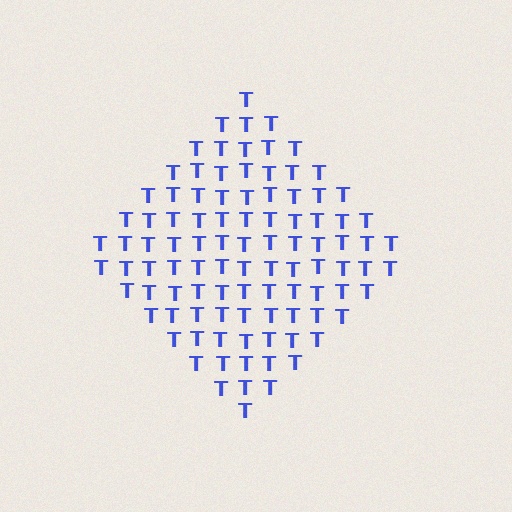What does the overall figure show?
The overall figure shows a diamond.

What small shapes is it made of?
It is made of small letter T's.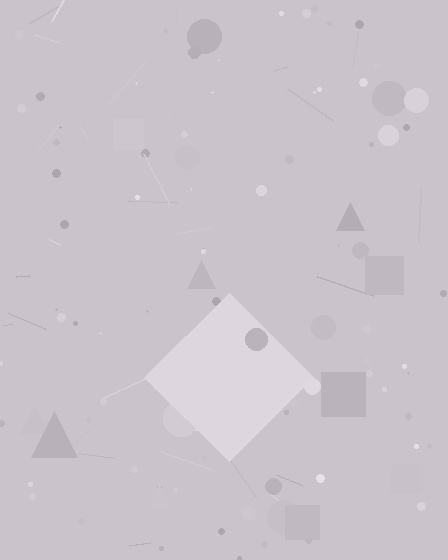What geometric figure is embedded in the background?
A diamond is embedded in the background.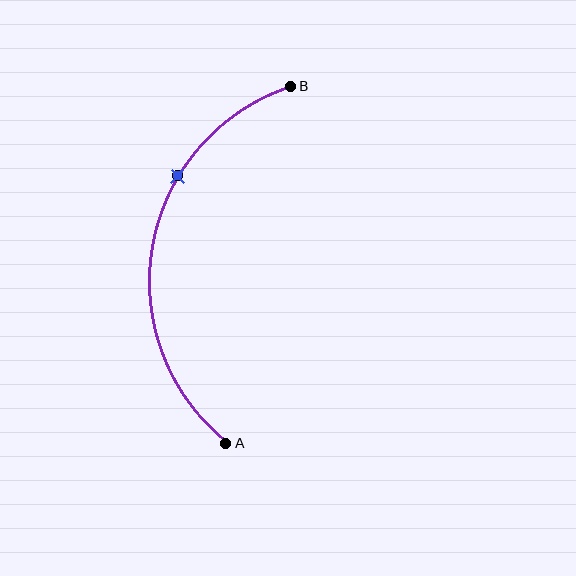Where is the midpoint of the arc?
The arc midpoint is the point on the curve farthest from the straight line joining A and B. It sits to the left of that line.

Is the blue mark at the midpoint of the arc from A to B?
No. The blue mark lies on the arc but is closer to endpoint B. The arc midpoint would be at the point on the curve equidistant along the arc from both A and B.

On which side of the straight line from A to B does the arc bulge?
The arc bulges to the left of the straight line connecting A and B.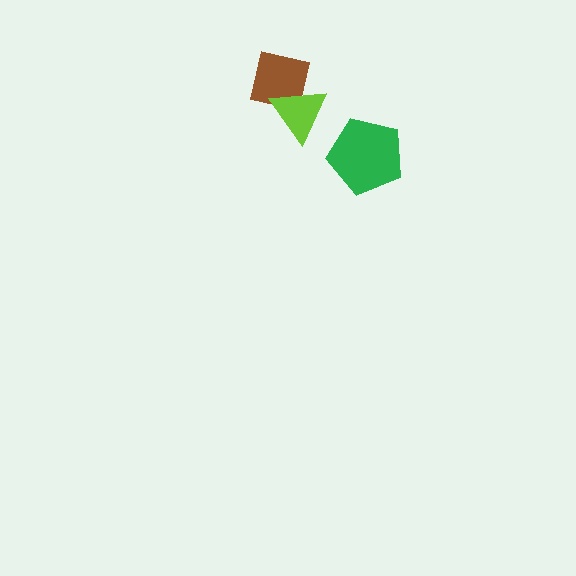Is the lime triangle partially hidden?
No, no other shape covers it.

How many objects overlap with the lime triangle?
1 object overlaps with the lime triangle.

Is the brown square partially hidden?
Yes, it is partially covered by another shape.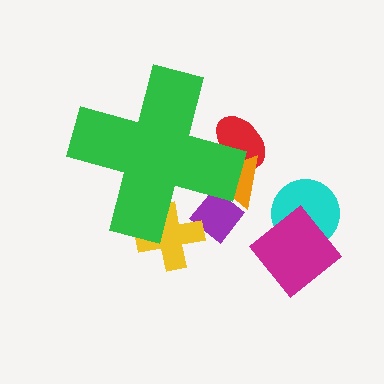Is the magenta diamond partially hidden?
No, the magenta diamond is fully visible.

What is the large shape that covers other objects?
A green cross.